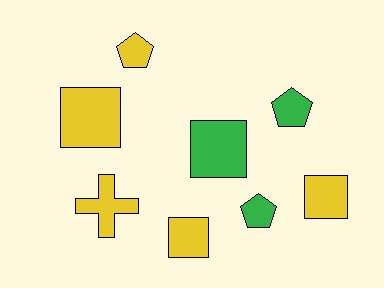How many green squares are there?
There is 1 green square.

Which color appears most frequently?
Yellow, with 5 objects.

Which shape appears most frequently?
Square, with 4 objects.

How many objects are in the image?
There are 8 objects.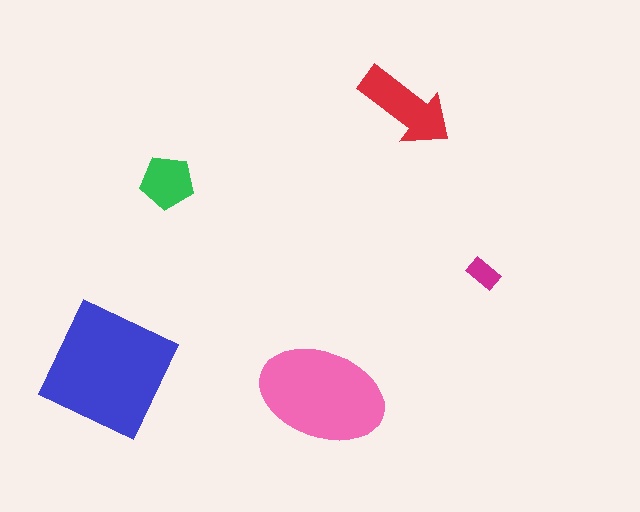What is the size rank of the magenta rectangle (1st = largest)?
5th.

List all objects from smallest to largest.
The magenta rectangle, the green pentagon, the red arrow, the pink ellipse, the blue square.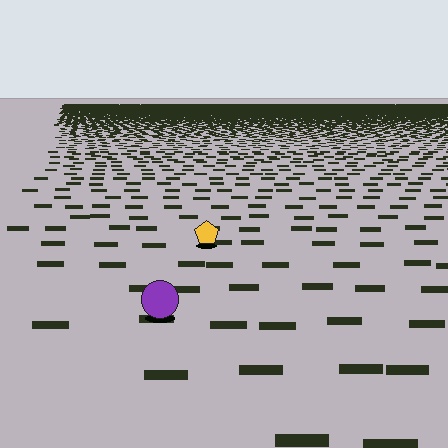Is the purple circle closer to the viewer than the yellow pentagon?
Yes. The purple circle is closer — you can tell from the texture gradient: the ground texture is coarser near it.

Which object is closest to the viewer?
The purple circle is closest. The texture marks near it are larger and more spread out.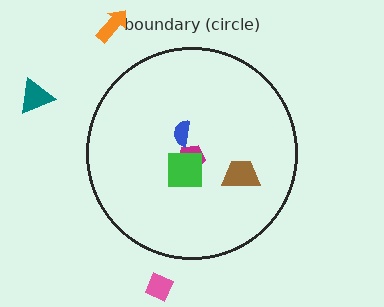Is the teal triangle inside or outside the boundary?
Outside.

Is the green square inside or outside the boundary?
Inside.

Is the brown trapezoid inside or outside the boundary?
Inside.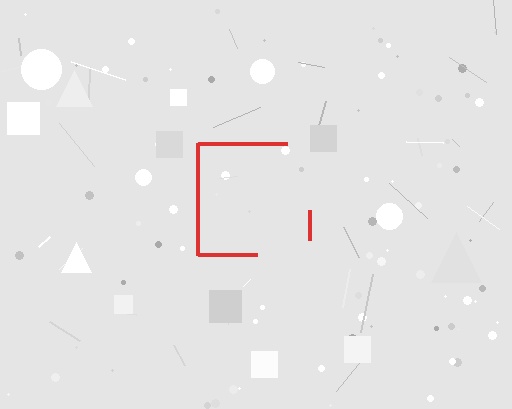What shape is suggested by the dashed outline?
The dashed outline suggests a square.